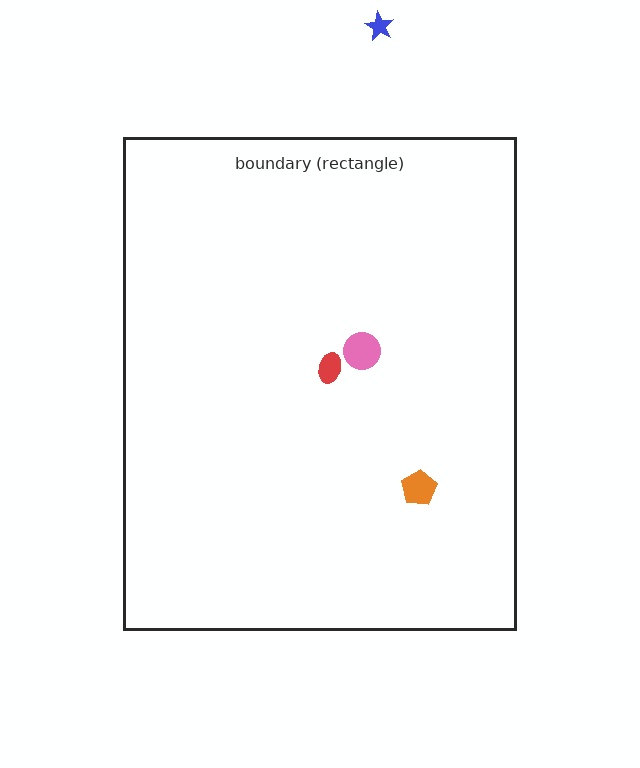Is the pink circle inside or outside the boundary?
Inside.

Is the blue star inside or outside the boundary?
Outside.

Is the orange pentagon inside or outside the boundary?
Inside.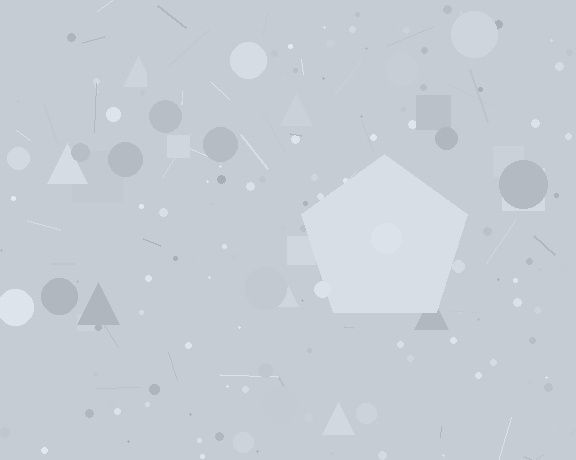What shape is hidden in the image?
A pentagon is hidden in the image.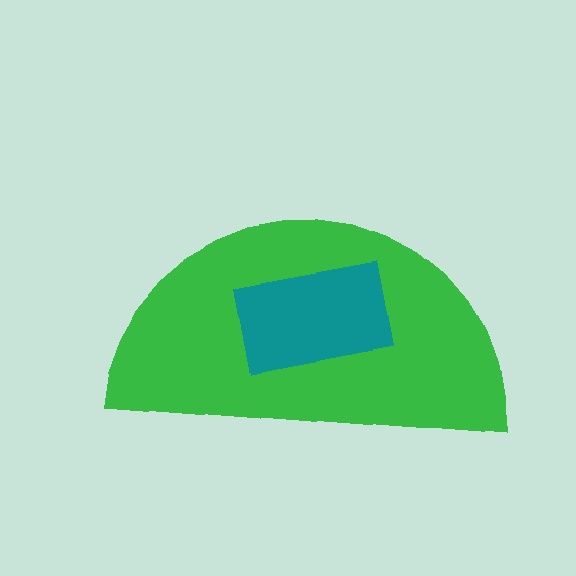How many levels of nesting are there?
2.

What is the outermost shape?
The green semicircle.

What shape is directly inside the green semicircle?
The teal rectangle.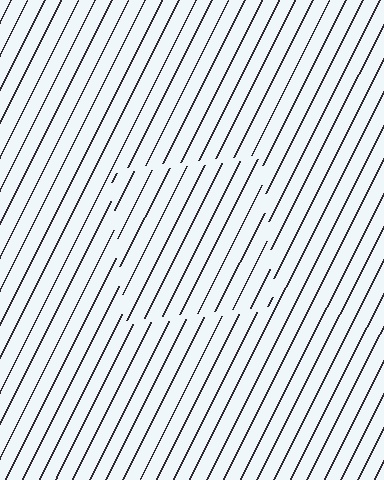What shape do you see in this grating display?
An illusory square. The interior of the shape contains the same grating, shifted by half a period — the contour is defined by the phase discontinuity where line-ends from the inner and outer gratings abut.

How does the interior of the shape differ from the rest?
The interior of the shape contains the same grating, shifted by half a period — the contour is defined by the phase discontinuity where line-ends from the inner and outer gratings abut.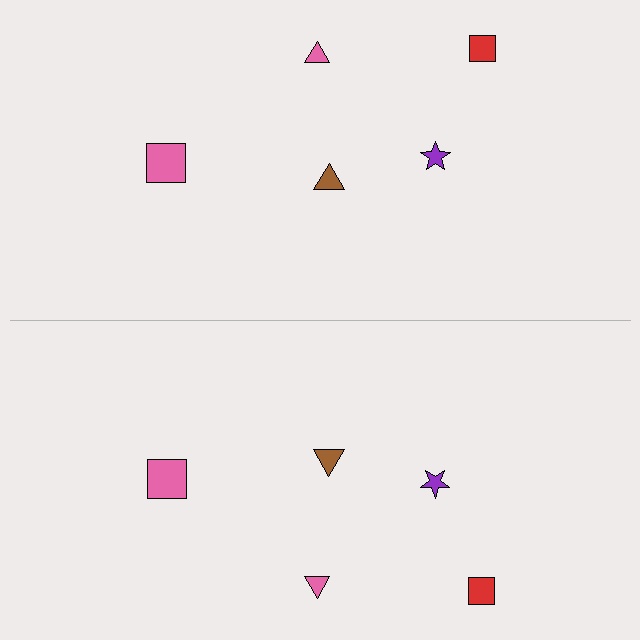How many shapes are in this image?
There are 10 shapes in this image.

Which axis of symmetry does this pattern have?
The pattern has a horizontal axis of symmetry running through the center of the image.